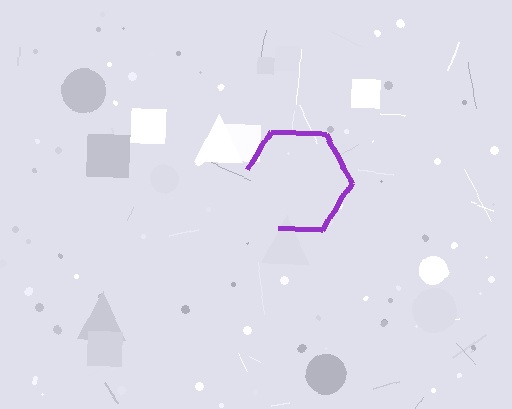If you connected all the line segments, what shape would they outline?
They would outline a hexagon.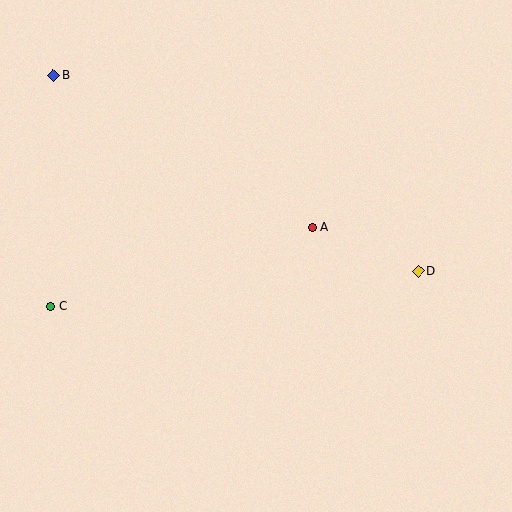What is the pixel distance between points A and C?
The distance between A and C is 273 pixels.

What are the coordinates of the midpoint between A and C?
The midpoint between A and C is at (181, 267).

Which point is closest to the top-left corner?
Point B is closest to the top-left corner.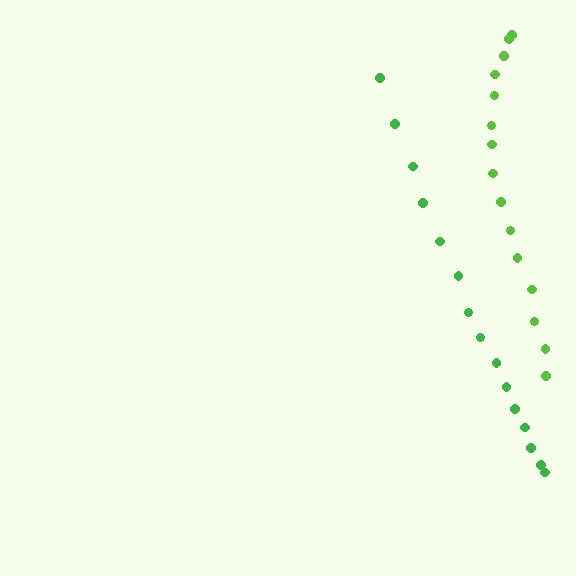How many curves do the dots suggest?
There are 2 distinct paths.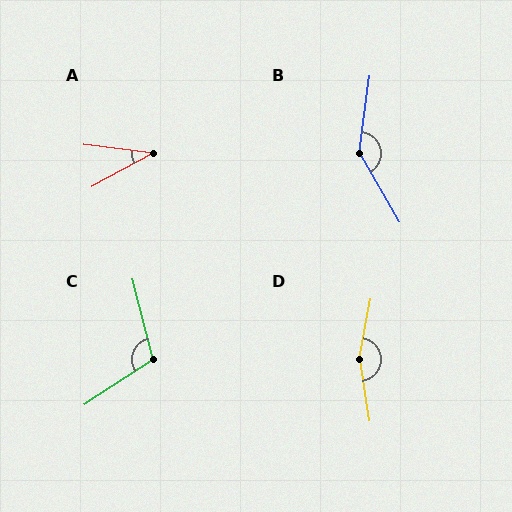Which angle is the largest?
D, at approximately 161 degrees.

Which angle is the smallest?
A, at approximately 35 degrees.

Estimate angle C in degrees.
Approximately 109 degrees.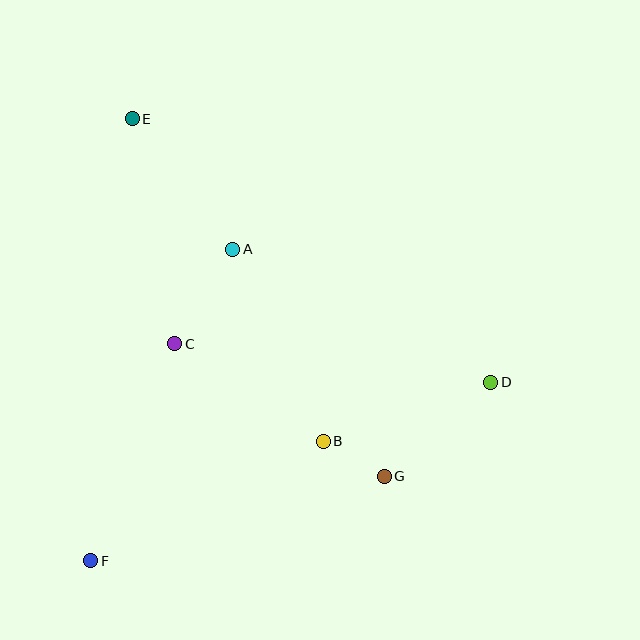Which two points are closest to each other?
Points B and G are closest to each other.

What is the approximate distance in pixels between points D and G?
The distance between D and G is approximately 142 pixels.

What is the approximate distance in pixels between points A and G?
The distance between A and G is approximately 273 pixels.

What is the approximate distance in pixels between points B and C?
The distance between B and C is approximately 178 pixels.